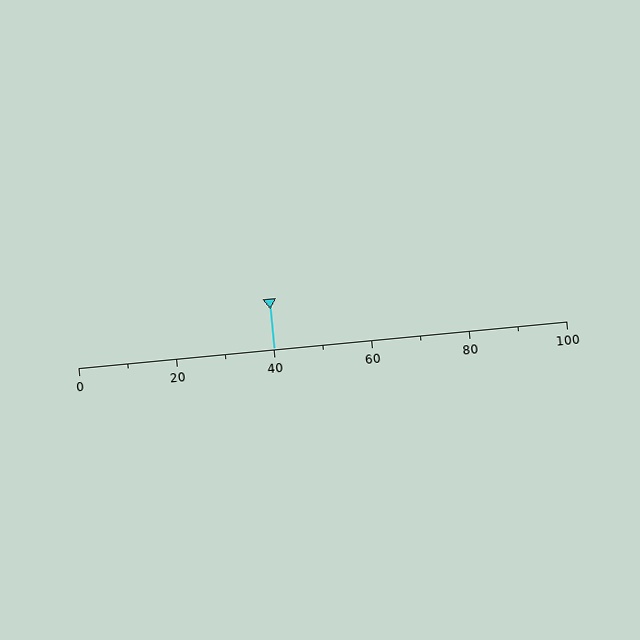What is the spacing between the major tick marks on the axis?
The major ticks are spaced 20 apart.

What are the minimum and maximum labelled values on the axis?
The axis runs from 0 to 100.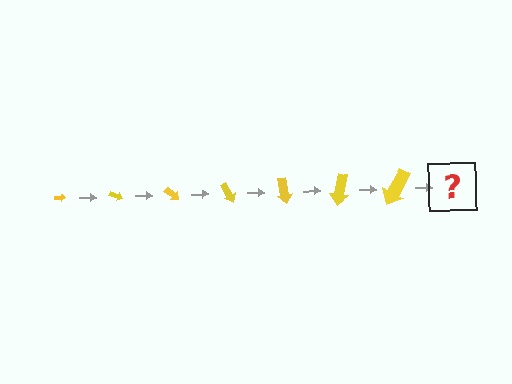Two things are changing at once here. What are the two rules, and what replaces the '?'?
The two rules are that the arrow grows larger each step and it rotates 20 degrees each step. The '?' should be an arrow, larger than the previous one and rotated 140 degrees from the start.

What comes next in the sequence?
The next element should be an arrow, larger than the previous one and rotated 140 degrees from the start.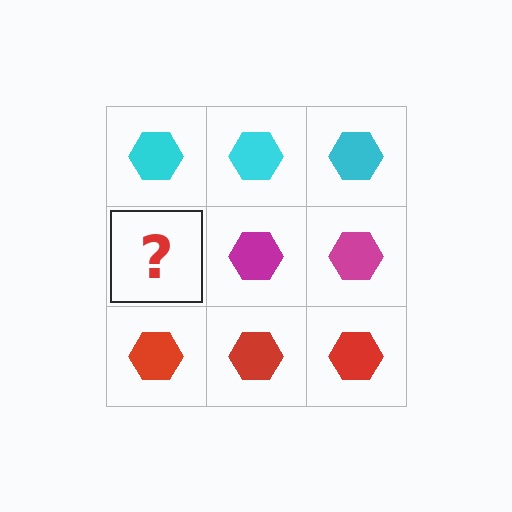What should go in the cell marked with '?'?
The missing cell should contain a magenta hexagon.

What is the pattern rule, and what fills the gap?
The rule is that each row has a consistent color. The gap should be filled with a magenta hexagon.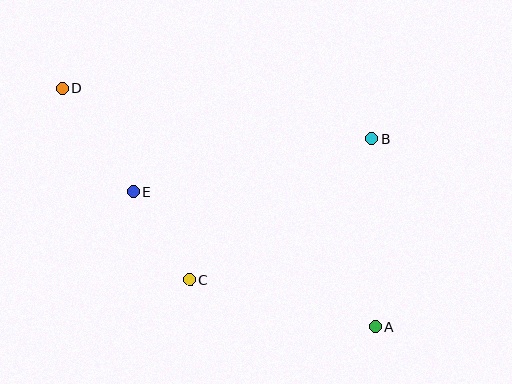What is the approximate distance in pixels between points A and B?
The distance between A and B is approximately 188 pixels.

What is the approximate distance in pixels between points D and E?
The distance between D and E is approximately 125 pixels.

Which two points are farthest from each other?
Points A and D are farthest from each other.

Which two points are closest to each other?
Points C and E are closest to each other.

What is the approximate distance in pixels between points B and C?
The distance between B and C is approximately 230 pixels.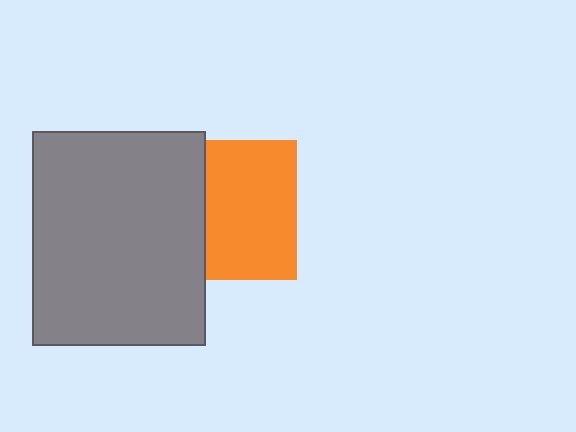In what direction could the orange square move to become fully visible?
The orange square could move right. That would shift it out from behind the gray rectangle entirely.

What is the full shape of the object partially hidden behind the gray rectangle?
The partially hidden object is an orange square.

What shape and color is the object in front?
The object in front is a gray rectangle.